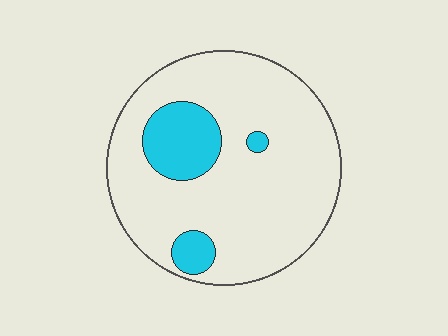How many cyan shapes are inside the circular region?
3.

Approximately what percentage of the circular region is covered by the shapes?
Approximately 15%.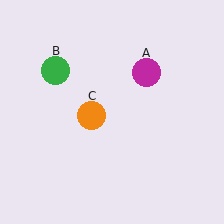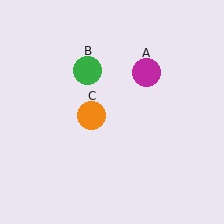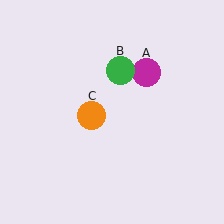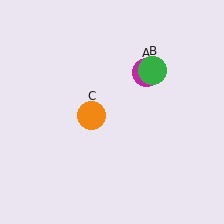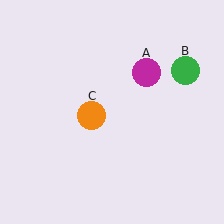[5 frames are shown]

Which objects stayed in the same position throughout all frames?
Magenta circle (object A) and orange circle (object C) remained stationary.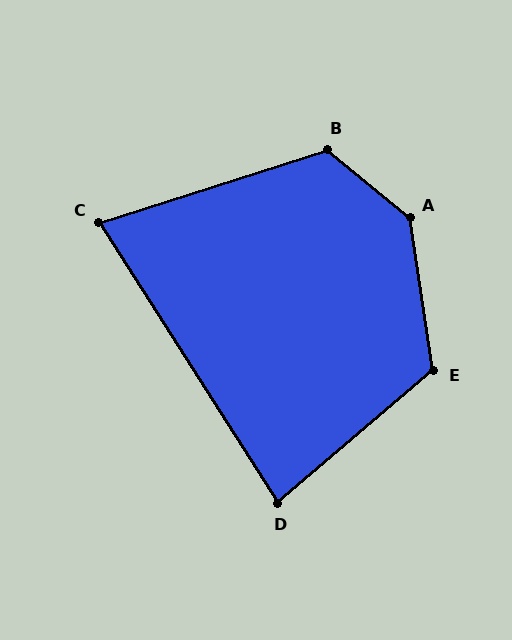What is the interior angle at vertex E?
Approximately 122 degrees (obtuse).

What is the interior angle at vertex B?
Approximately 123 degrees (obtuse).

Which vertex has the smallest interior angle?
C, at approximately 75 degrees.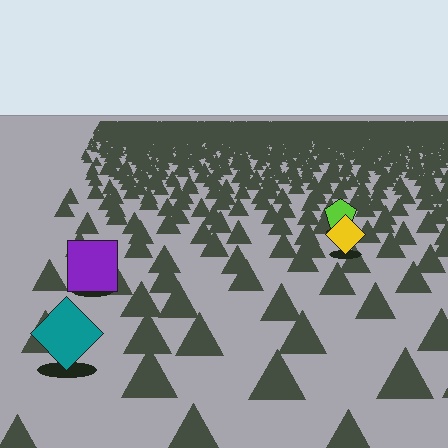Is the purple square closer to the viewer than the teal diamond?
No. The teal diamond is closer — you can tell from the texture gradient: the ground texture is coarser near it.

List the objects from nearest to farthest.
From nearest to farthest: the teal diamond, the purple square, the yellow diamond, the lime pentagon.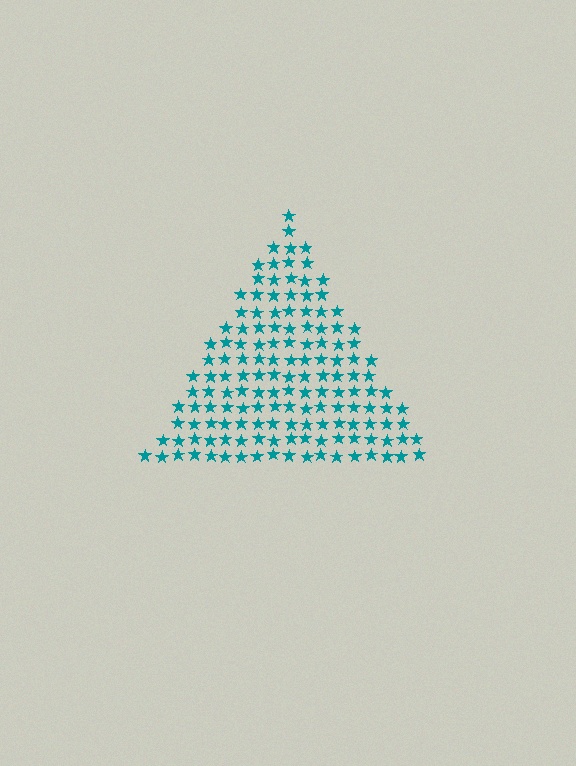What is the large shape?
The large shape is a triangle.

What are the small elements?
The small elements are stars.